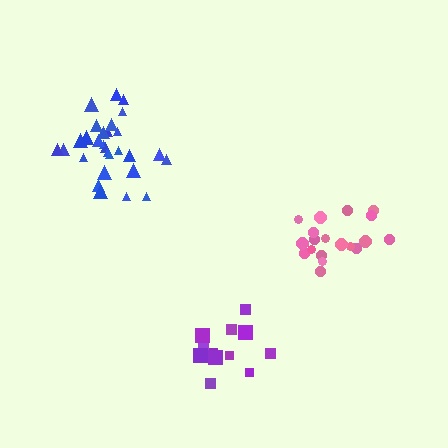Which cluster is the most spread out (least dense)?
Pink.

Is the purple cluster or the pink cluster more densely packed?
Purple.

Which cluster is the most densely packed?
Blue.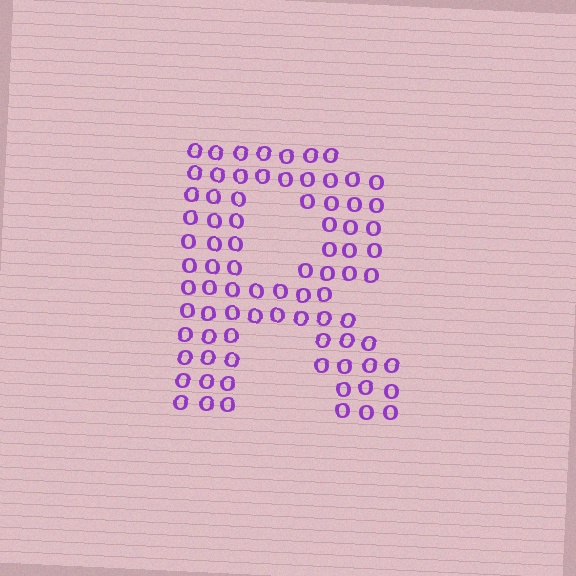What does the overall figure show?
The overall figure shows the letter R.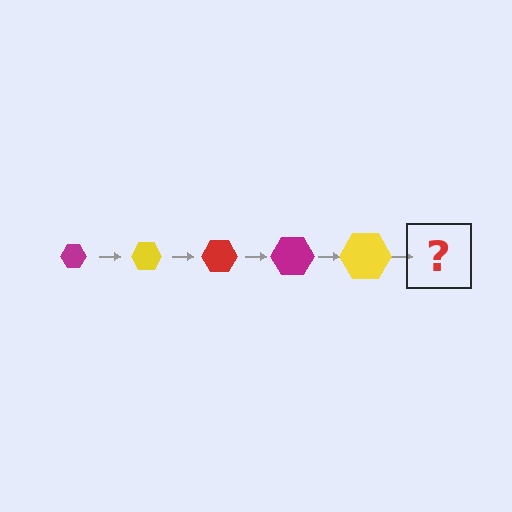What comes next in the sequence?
The next element should be a red hexagon, larger than the previous one.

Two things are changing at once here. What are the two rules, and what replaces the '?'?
The two rules are that the hexagon grows larger each step and the color cycles through magenta, yellow, and red. The '?' should be a red hexagon, larger than the previous one.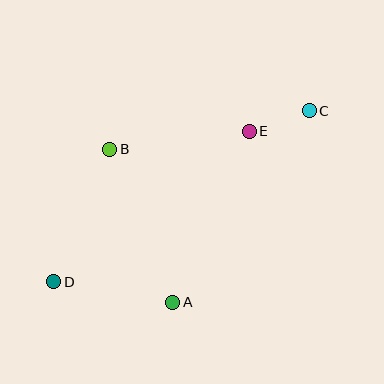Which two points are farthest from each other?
Points C and D are farthest from each other.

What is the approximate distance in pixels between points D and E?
The distance between D and E is approximately 246 pixels.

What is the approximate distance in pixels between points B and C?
The distance between B and C is approximately 203 pixels.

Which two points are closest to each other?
Points C and E are closest to each other.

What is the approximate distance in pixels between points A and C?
The distance between A and C is approximately 235 pixels.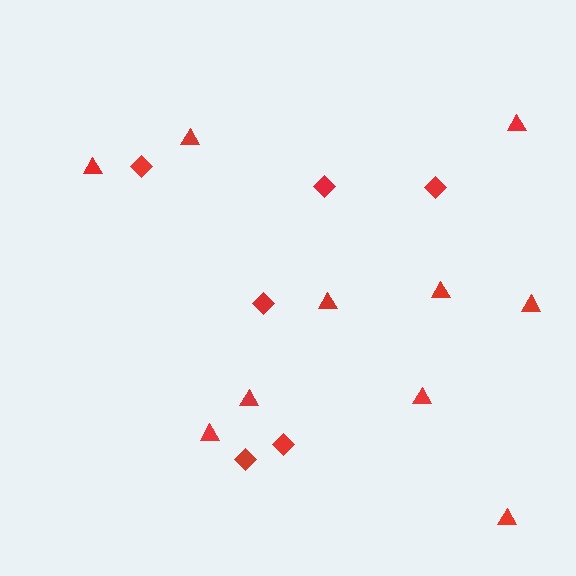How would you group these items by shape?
There are 2 groups: one group of triangles (10) and one group of diamonds (6).